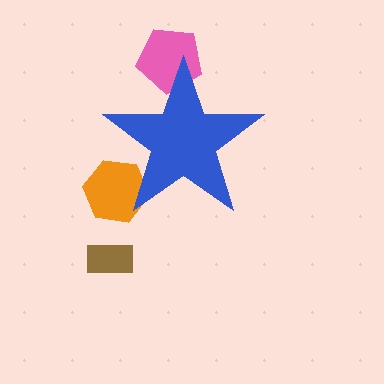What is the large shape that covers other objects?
A blue star.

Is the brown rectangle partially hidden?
No, the brown rectangle is fully visible.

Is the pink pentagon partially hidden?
Yes, the pink pentagon is partially hidden behind the blue star.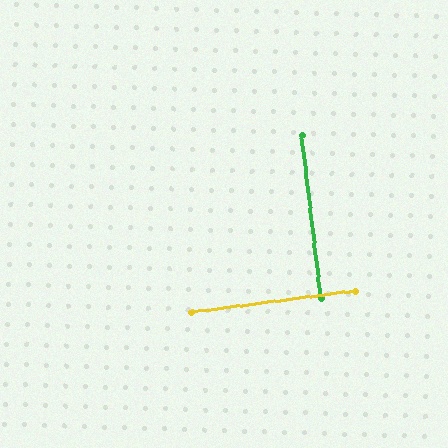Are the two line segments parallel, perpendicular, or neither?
Perpendicular — they meet at approximately 89°.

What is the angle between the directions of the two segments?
Approximately 89 degrees.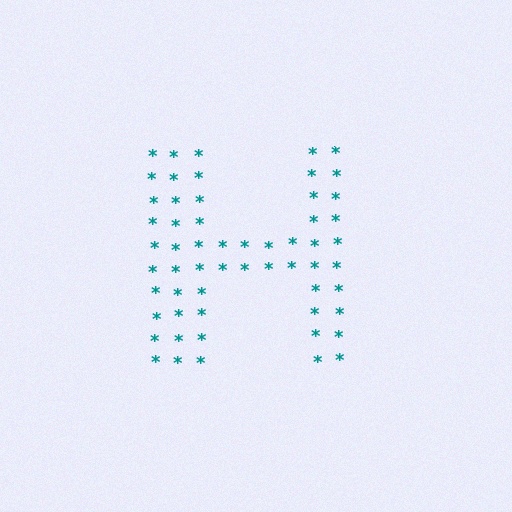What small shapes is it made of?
It is made of small asterisks.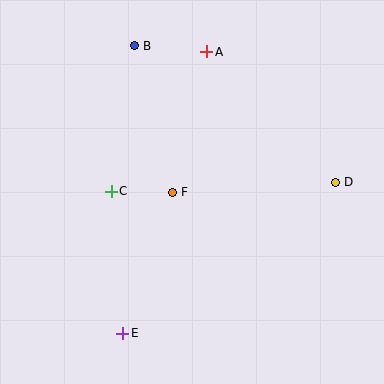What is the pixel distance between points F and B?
The distance between F and B is 152 pixels.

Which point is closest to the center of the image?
Point F at (173, 192) is closest to the center.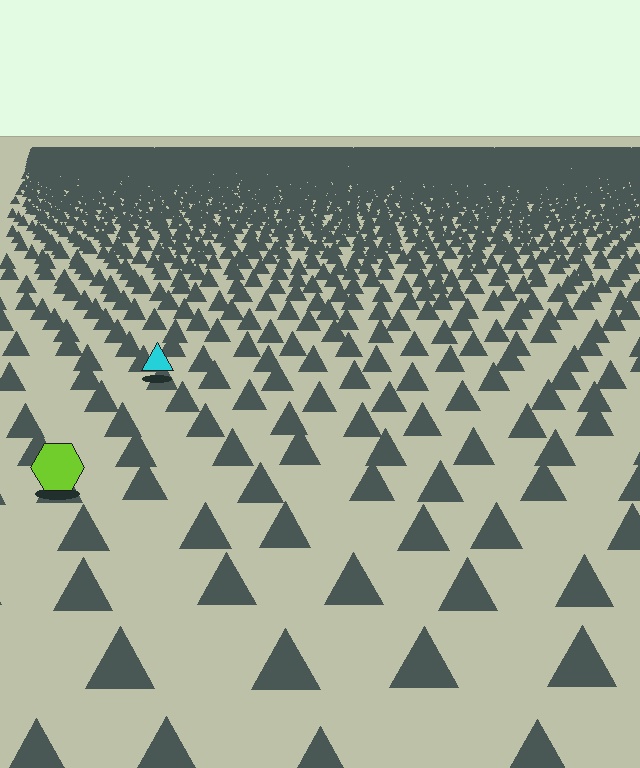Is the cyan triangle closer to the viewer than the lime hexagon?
No. The lime hexagon is closer — you can tell from the texture gradient: the ground texture is coarser near it.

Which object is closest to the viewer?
The lime hexagon is closest. The texture marks near it are larger and more spread out.